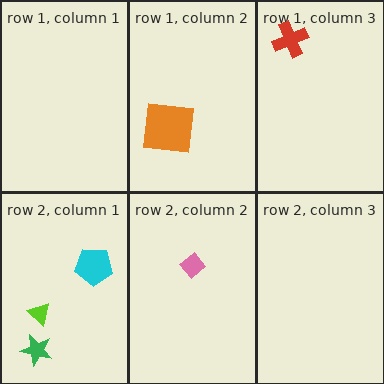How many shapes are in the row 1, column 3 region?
1.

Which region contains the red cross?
The row 1, column 3 region.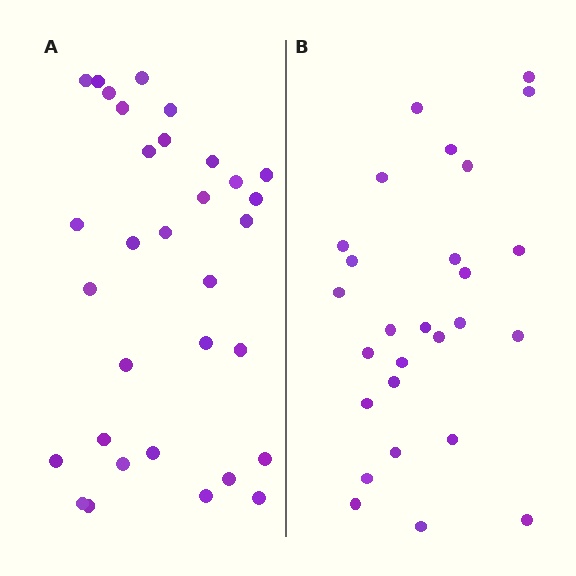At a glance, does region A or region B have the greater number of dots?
Region A (the left region) has more dots.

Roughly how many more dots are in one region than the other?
Region A has about 5 more dots than region B.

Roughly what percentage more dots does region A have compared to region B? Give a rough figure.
About 20% more.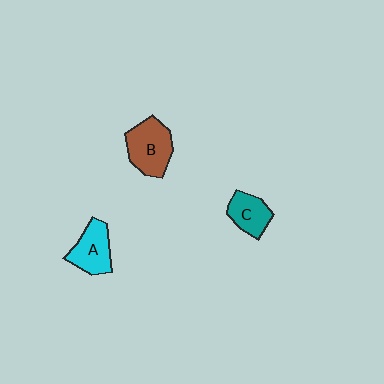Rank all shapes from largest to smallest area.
From largest to smallest: B (brown), A (cyan), C (teal).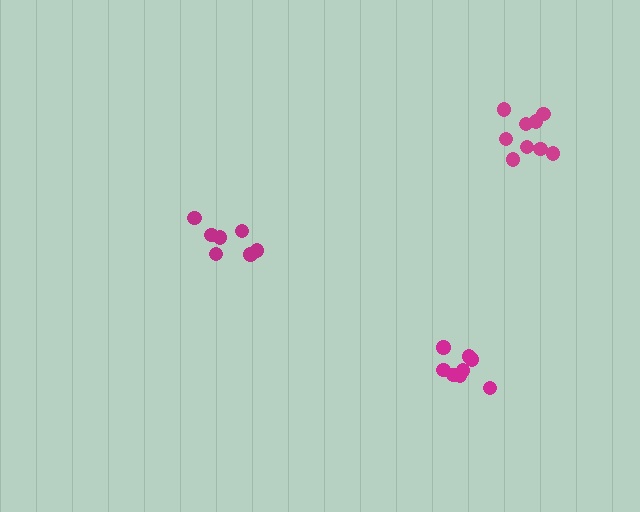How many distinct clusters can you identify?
There are 3 distinct clusters.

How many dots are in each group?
Group 1: 8 dots, Group 2: 9 dots, Group 3: 7 dots (24 total).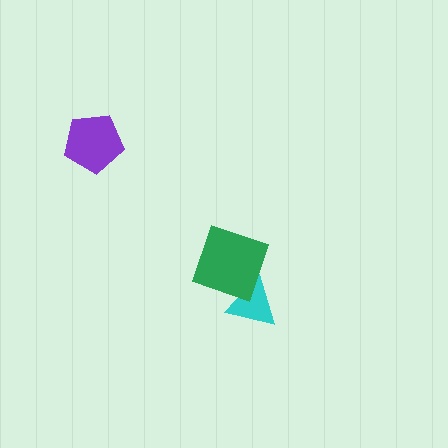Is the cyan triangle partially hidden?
Yes, it is partially covered by another shape.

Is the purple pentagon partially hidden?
No, no other shape covers it.